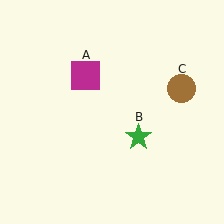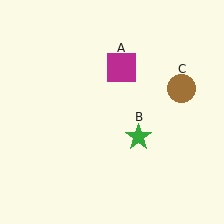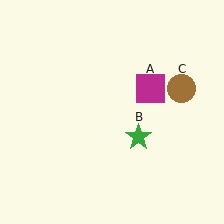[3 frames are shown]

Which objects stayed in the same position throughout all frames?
Green star (object B) and brown circle (object C) remained stationary.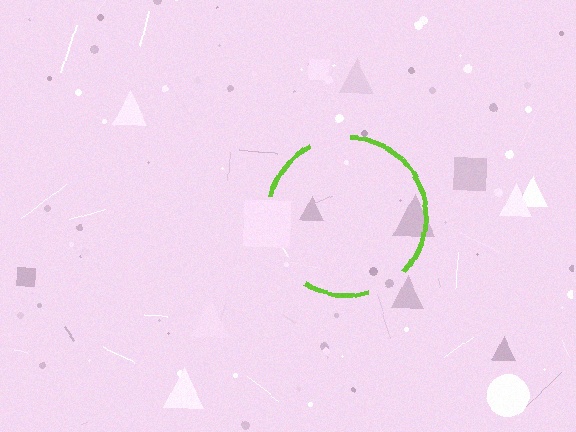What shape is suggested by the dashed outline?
The dashed outline suggests a circle.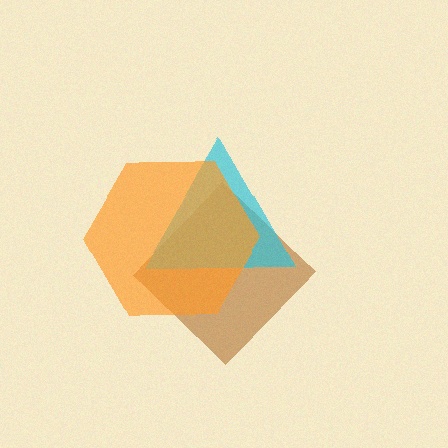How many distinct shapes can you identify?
There are 3 distinct shapes: a brown diamond, a cyan triangle, an orange hexagon.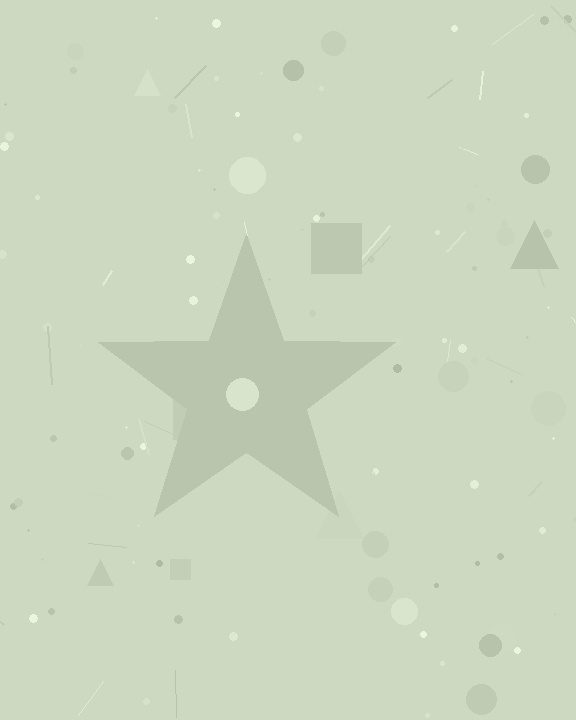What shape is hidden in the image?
A star is hidden in the image.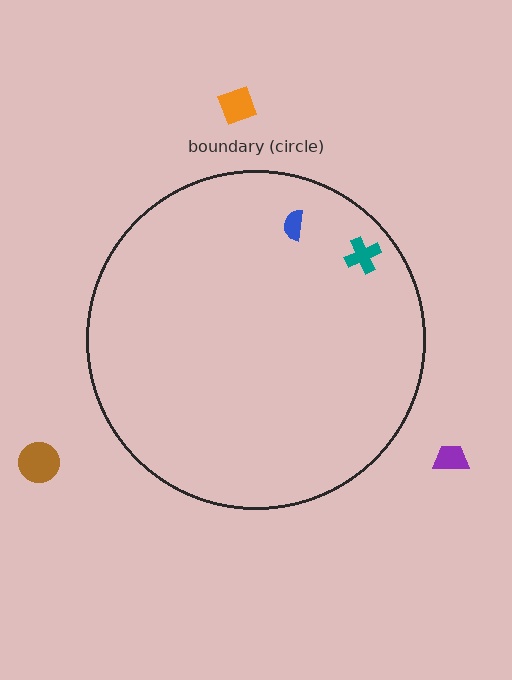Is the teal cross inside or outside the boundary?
Inside.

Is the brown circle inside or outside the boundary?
Outside.